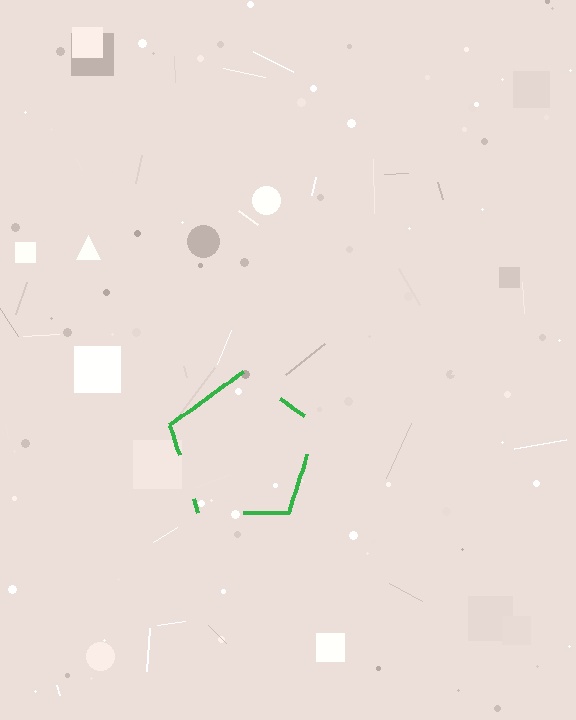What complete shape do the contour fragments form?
The contour fragments form a pentagon.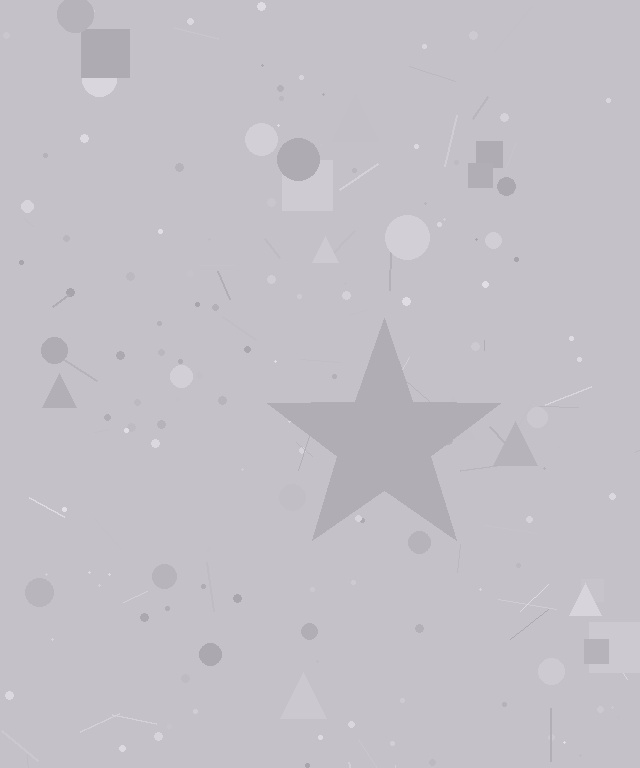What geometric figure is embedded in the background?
A star is embedded in the background.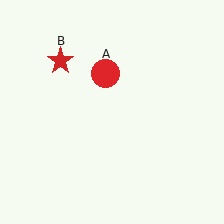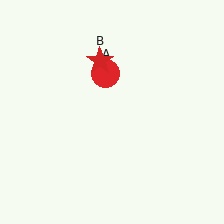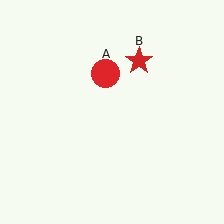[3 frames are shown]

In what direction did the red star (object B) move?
The red star (object B) moved right.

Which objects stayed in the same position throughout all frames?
Red circle (object A) remained stationary.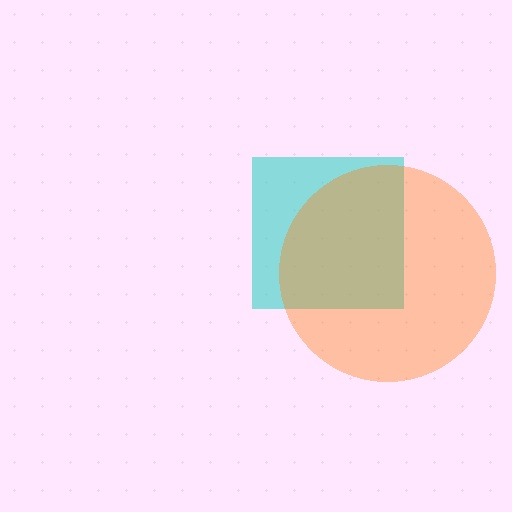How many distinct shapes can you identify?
There are 2 distinct shapes: a cyan square, an orange circle.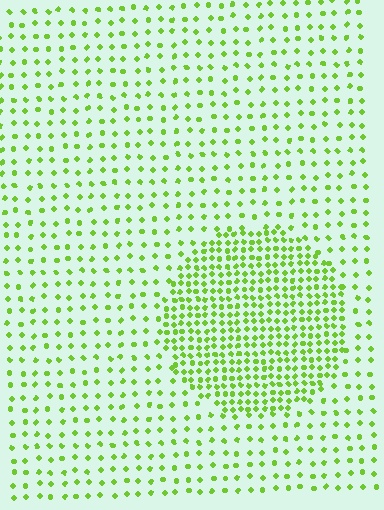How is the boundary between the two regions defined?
The boundary is defined by a change in element density (approximately 2.4x ratio). All elements are the same color, size, and shape.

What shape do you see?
I see a circle.